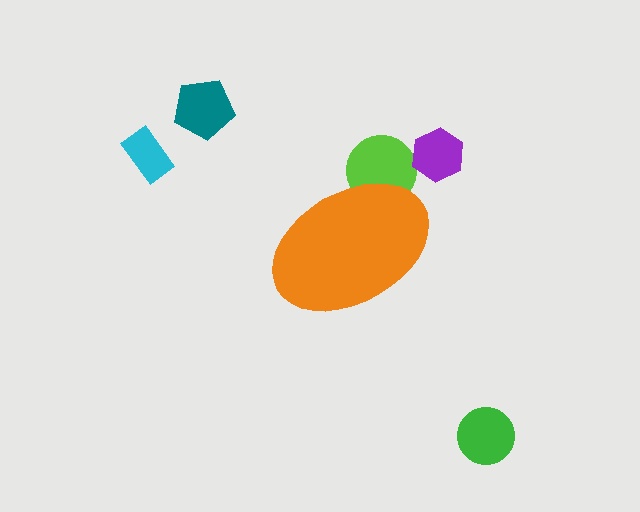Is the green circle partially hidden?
No, the green circle is fully visible.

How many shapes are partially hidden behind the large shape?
1 shape is partially hidden.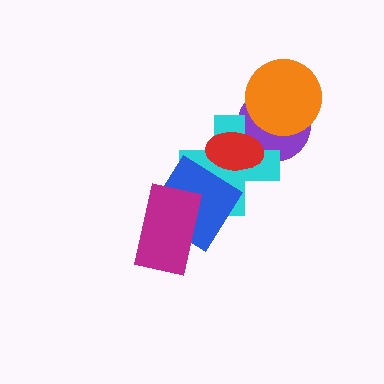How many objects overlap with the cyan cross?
3 objects overlap with the cyan cross.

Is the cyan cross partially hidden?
Yes, it is partially covered by another shape.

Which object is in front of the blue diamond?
The magenta rectangle is in front of the blue diamond.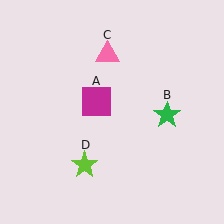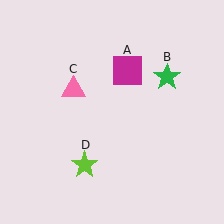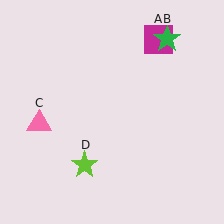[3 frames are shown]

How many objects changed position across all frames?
3 objects changed position: magenta square (object A), green star (object B), pink triangle (object C).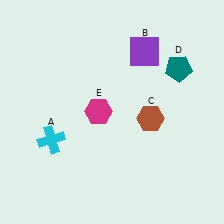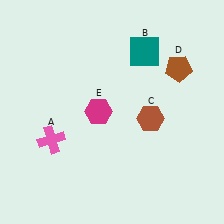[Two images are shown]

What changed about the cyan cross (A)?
In Image 1, A is cyan. In Image 2, it changed to pink.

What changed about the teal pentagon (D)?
In Image 1, D is teal. In Image 2, it changed to brown.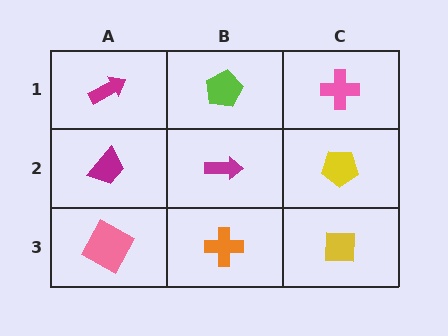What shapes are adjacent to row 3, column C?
A yellow pentagon (row 2, column C), an orange cross (row 3, column B).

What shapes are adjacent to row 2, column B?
A lime pentagon (row 1, column B), an orange cross (row 3, column B), a magenta trapezoid (row 2, column A), a yellow pentagon (row 2, column C).